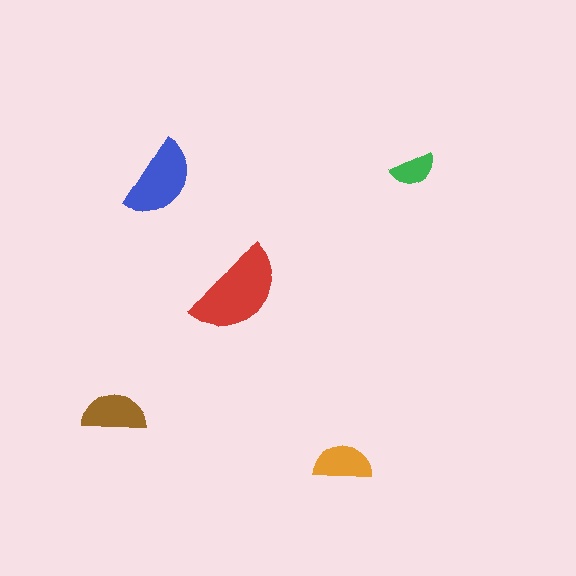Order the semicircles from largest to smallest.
the red one, the blue one, the brown one, the orange one, the green one.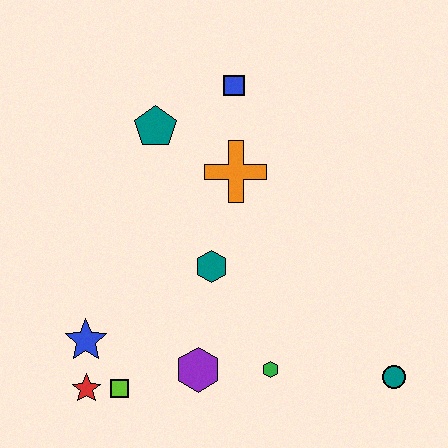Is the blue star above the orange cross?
No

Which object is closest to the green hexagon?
The purple hexagon is closest to the green hexagon.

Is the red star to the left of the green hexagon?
Yes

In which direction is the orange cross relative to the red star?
The orange cross is above the red star.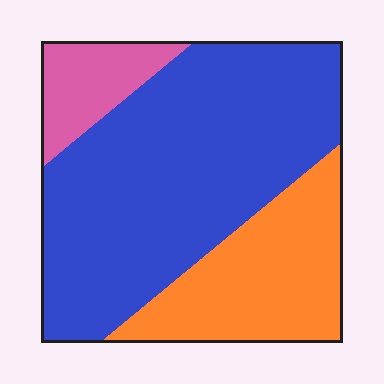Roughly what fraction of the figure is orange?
Orange takes up about one quarter (1/4) of the figure.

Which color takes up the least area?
Pink, at roughly 10%.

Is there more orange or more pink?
Orange.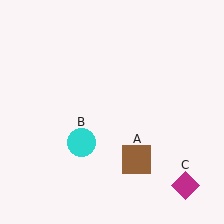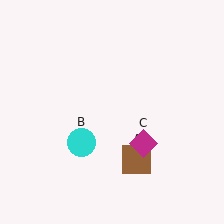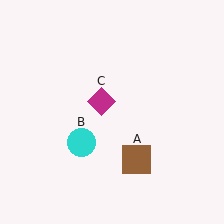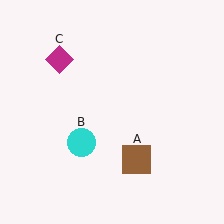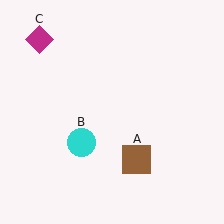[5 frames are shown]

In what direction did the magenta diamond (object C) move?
The magenta diamond (object C) moved up and to the left.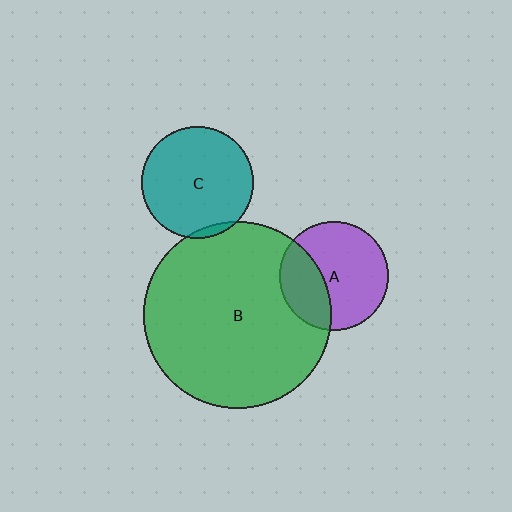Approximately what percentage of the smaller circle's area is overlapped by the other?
Approximately 5%.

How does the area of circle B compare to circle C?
Approximately 2.8 times.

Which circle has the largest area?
Circle B (green).